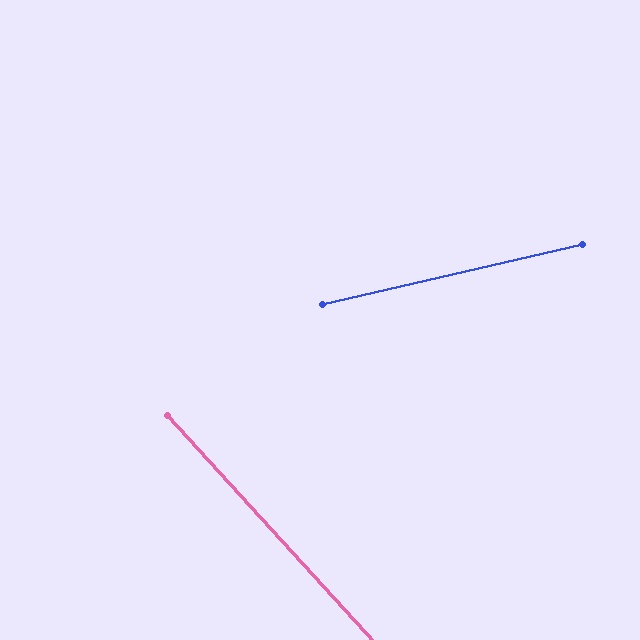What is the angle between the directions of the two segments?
Approximately 61 degrees.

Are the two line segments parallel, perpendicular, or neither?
Neither parallel nor perpendicular — they differ by about 61°.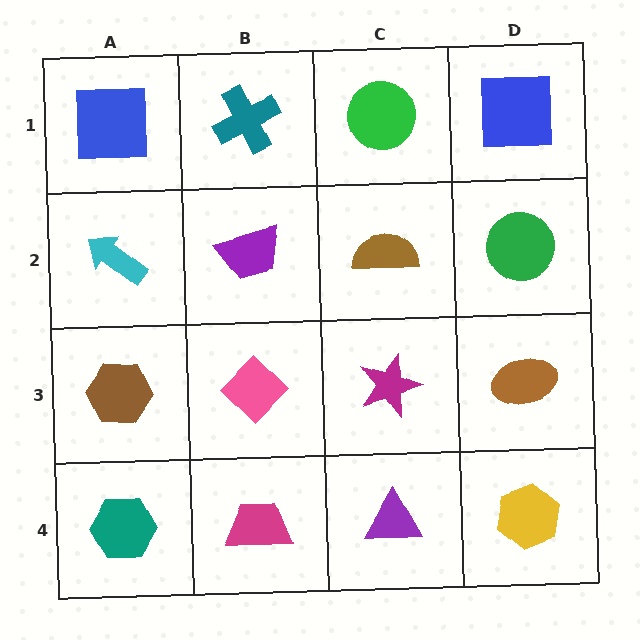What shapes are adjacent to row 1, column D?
A green circle (row 2, column D), a green circle (row 1, column C).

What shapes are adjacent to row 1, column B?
A purple trapezoid (row 2, column B), a blue square (row 1, column A), a green circle (row 1, column C).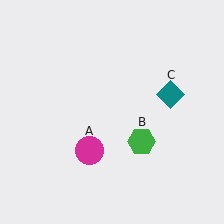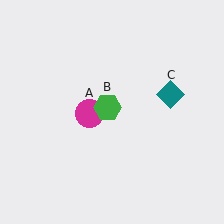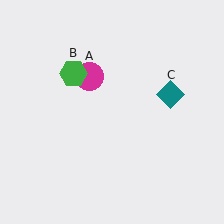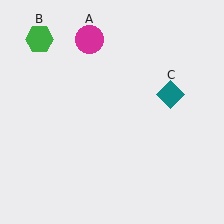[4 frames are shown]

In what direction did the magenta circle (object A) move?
The magenta circle (object A) moved up.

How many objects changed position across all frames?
2 objects changed position: magenta circle (object A), green hexagon (object B).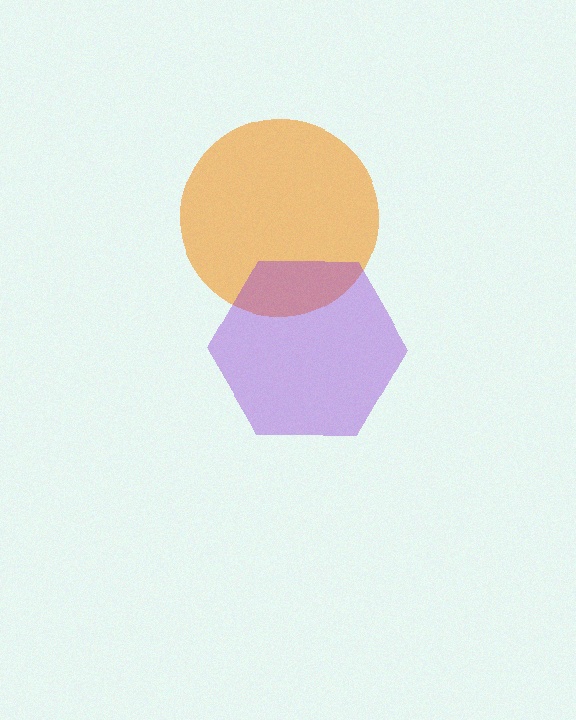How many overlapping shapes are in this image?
There are 2 overlapping shapes in the image.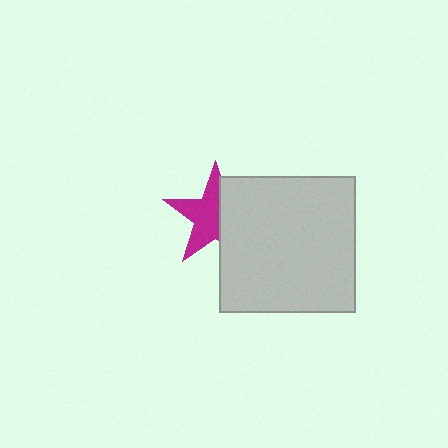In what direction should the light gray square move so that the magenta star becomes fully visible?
The light gray square should move right. That is the shortest direction to clear the overlap and leave the magenta star fully visible.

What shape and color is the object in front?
The object in front is a light gray square.